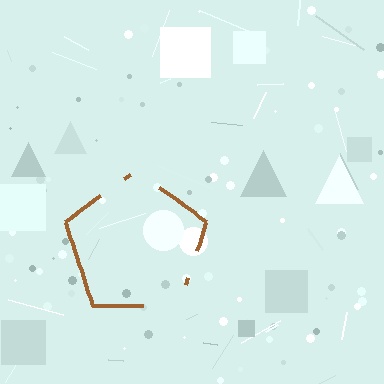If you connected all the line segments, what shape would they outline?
They would outline a pentagon.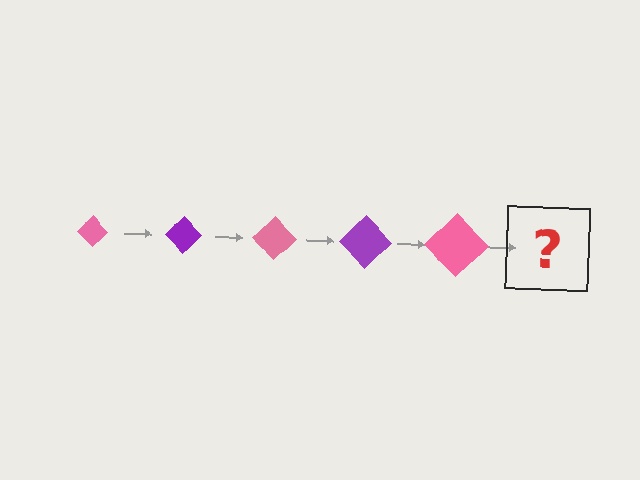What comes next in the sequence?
The next element should be a purple diamond, larger than the previous one.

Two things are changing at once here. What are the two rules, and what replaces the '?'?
The two rules are that the diamond grows larger each step and the color cycles through pink and purple. The '?' should be a purple diamond, larger than the previous one.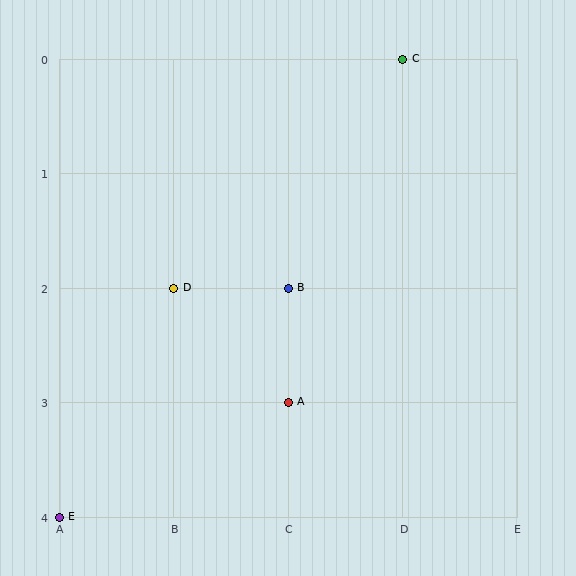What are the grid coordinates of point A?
Point A is at grid coordinates (C, 3).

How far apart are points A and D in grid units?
Points A and D are 1 column and 1 row apart (about 1.4 grid units diagonally).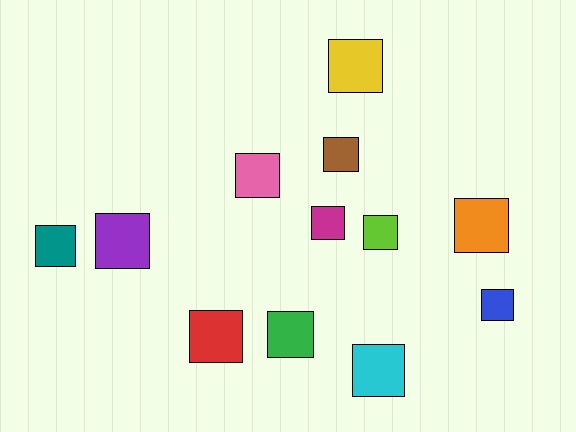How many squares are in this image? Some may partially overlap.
There are 12 squares.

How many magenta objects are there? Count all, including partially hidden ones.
There is 1 magenta object.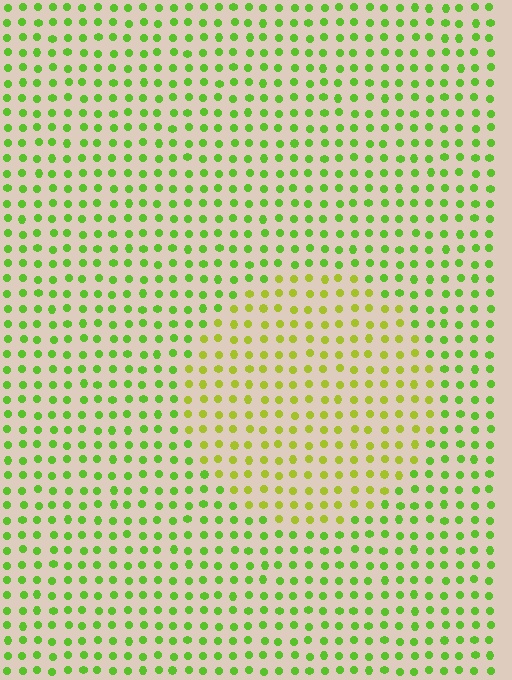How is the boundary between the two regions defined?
The boundary is defined purely by a slight shift in hue (about 29 degrees). Spacing, size, and orientation are identical on both sides.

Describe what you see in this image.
The image is filled with small lime elements in a uniform arrangement. A circle-shaped region is visible where the elements are tinted to a slightly different hue, forming a subtle color boundary.